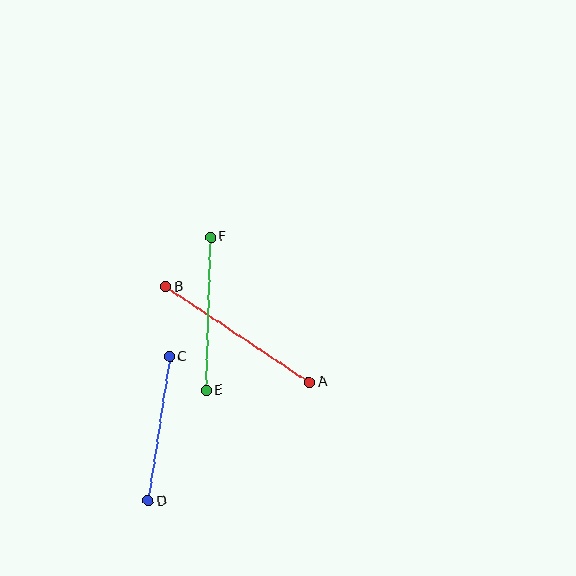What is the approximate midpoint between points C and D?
The midpoint is at approximately (159, 429) pixels.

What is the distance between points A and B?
The distance is approximately 172 pixels.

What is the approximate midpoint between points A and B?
The midpoint is at approximately (238, 334) pixels.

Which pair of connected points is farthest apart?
Points A and B are farthest apart.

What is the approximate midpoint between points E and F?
The midpoint is at approximately (208, 314) pixels.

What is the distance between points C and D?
The distance is approximately 146 pixels.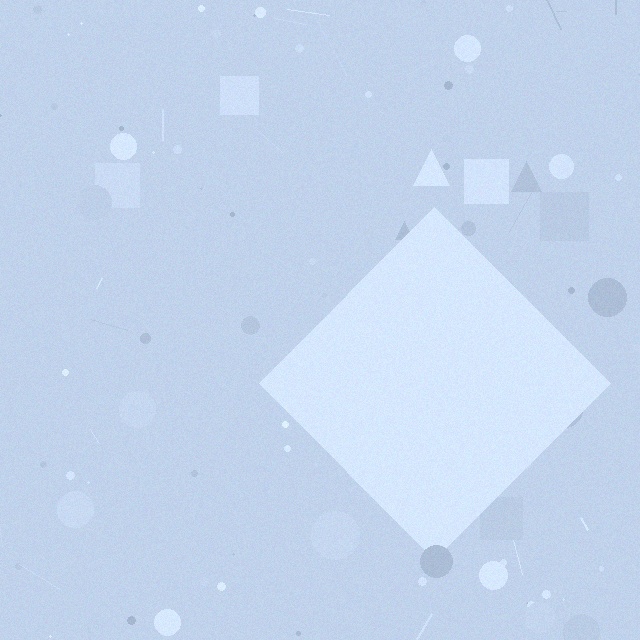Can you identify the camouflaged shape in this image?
The camouflaged shape is a diamond.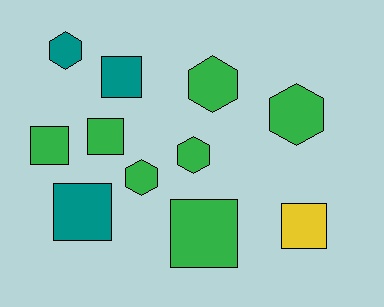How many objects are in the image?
There are 11 objects.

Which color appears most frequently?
Green, with 7 objects.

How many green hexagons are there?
There are 4 green hexagons.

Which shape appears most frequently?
Square, with 6 objects.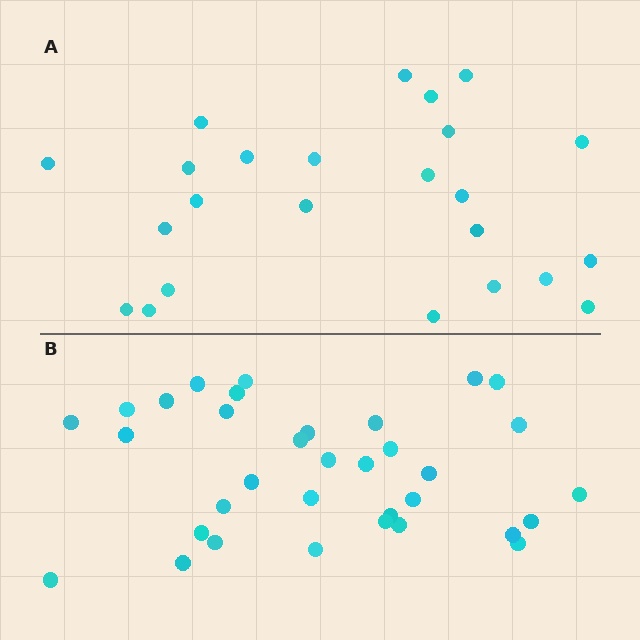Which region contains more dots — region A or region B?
Region B (the bottom region) has more dots.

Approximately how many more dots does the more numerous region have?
Region B has roughly 10 or so more dots than region A.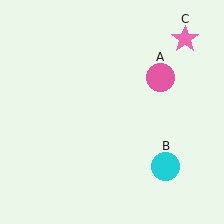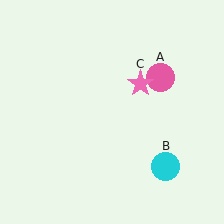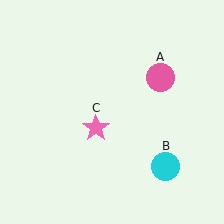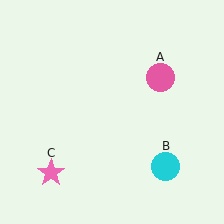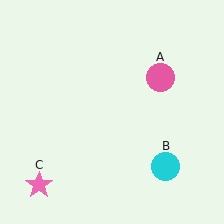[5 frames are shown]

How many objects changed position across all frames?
1 object changed position: pink star (object C).